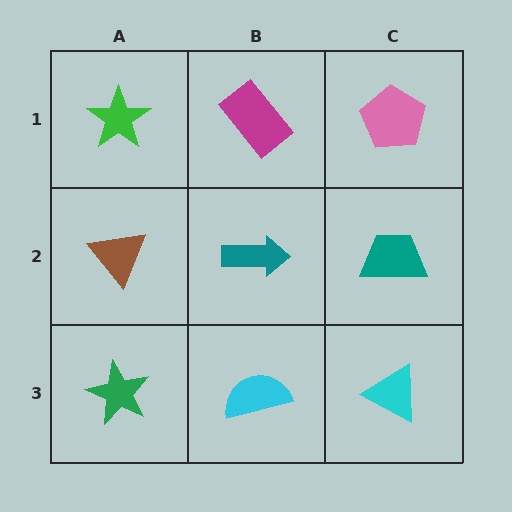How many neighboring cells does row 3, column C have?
2.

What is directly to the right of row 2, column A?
A teal arrow.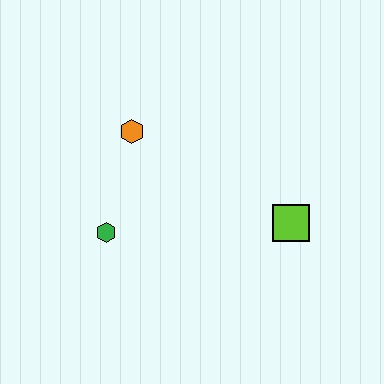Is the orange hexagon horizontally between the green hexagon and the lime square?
Yes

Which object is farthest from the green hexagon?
The lime square is farthest from the green hexagon.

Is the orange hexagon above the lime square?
Yes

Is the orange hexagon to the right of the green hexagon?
Yes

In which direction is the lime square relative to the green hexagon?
The lime square is to the right of the green hexagon.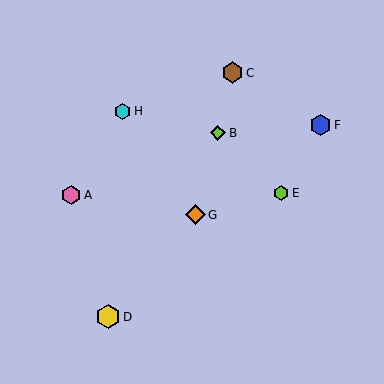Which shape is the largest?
The yellow hexagon (labeled D) is the largest.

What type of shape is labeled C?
Shape C is a brown hexagon.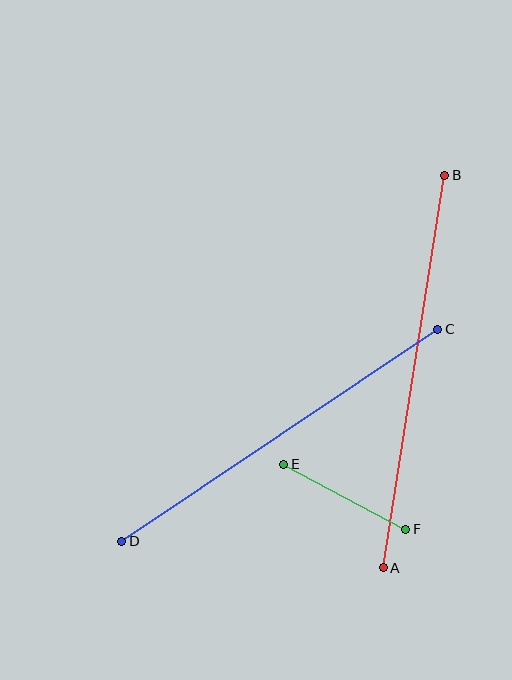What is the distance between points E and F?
The distance is approximately 138 pixels.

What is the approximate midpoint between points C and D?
The midpoint is at approximately (280, 435) pixels.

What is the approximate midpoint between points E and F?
The midpoint is at approximately (345, 497) pixels.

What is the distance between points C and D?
The distance is approximately 380 pixels.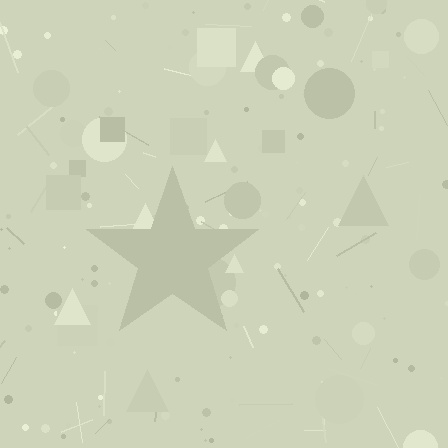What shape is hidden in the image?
A star is hidden in the image.